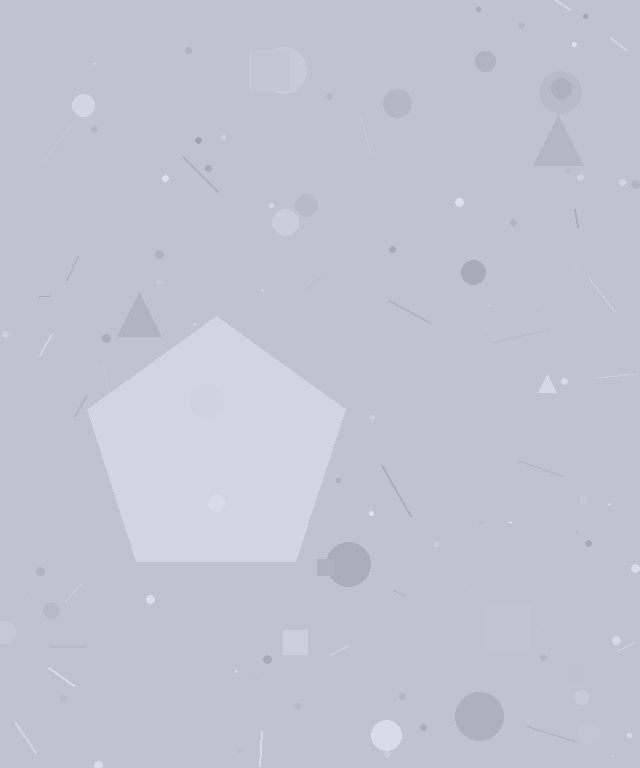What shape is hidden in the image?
A pentagon is hidden in the image.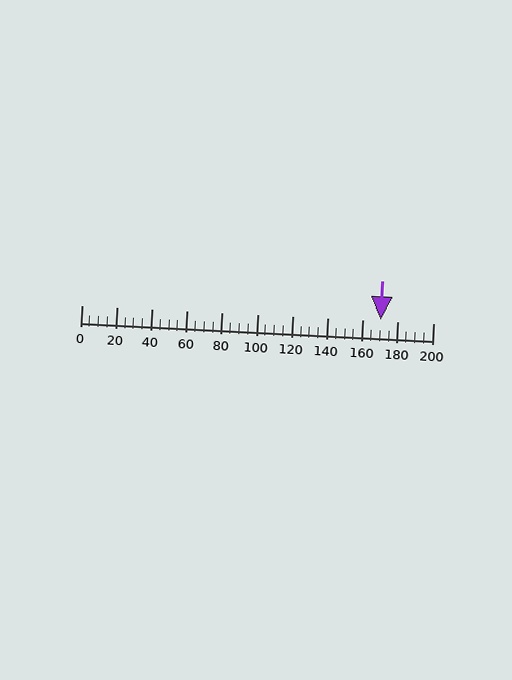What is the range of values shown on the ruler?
The ruler shows values from 0 to 200.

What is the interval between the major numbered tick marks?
The major tick marks are spaced 20 units apart.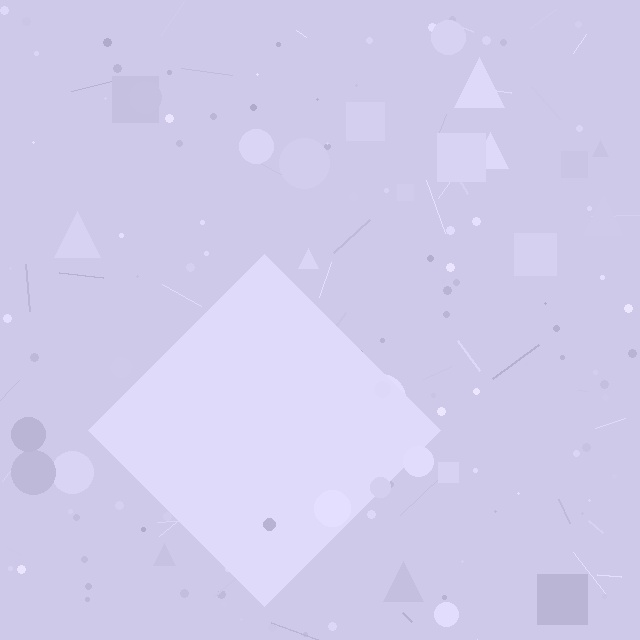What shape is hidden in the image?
A diamond is hidden in the image.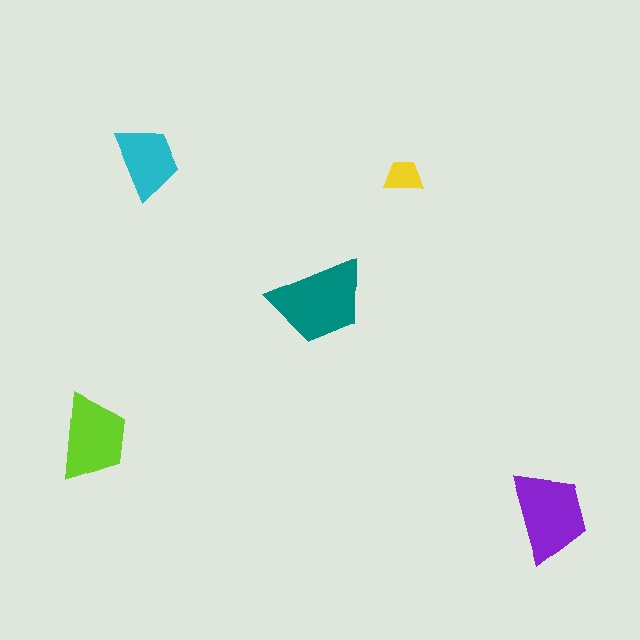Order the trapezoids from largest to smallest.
the teal one, the purple one, the lime one, the cyan one, the yellow one.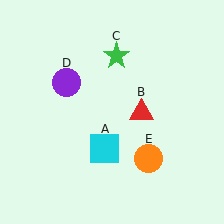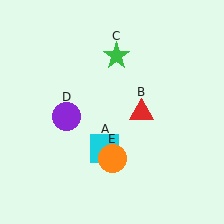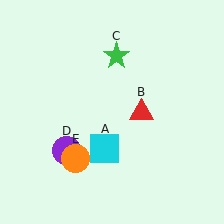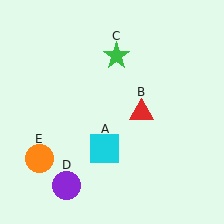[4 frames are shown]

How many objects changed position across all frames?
2 objects changed position: purple circle (object D), orange circle (object E).